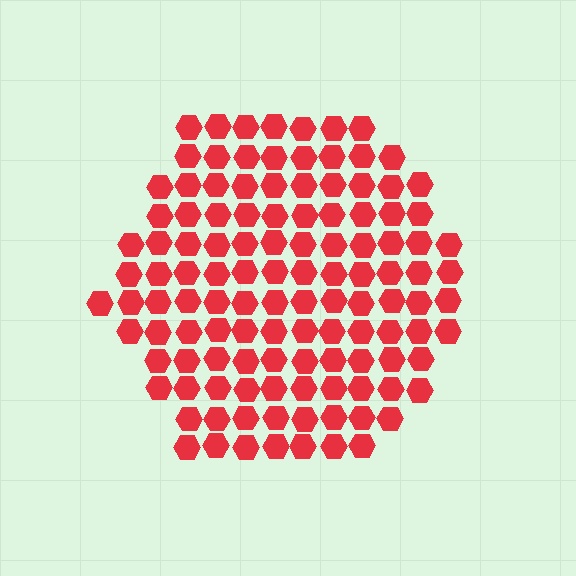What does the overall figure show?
The overall figure shows a hexagon.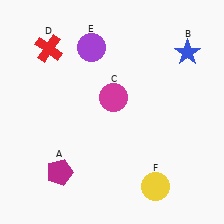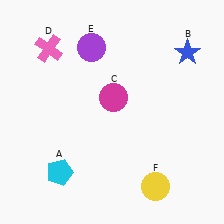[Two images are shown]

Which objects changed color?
A changed from magenta to cyan. D changed from red to pink.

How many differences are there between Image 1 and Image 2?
There are 2 differences between the two images.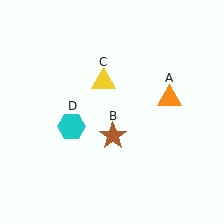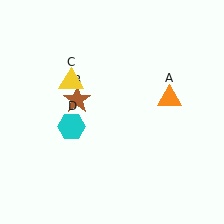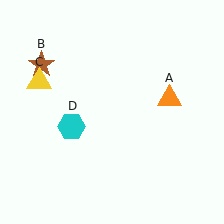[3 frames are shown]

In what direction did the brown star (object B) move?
The brown star (object B) moved up and to the left.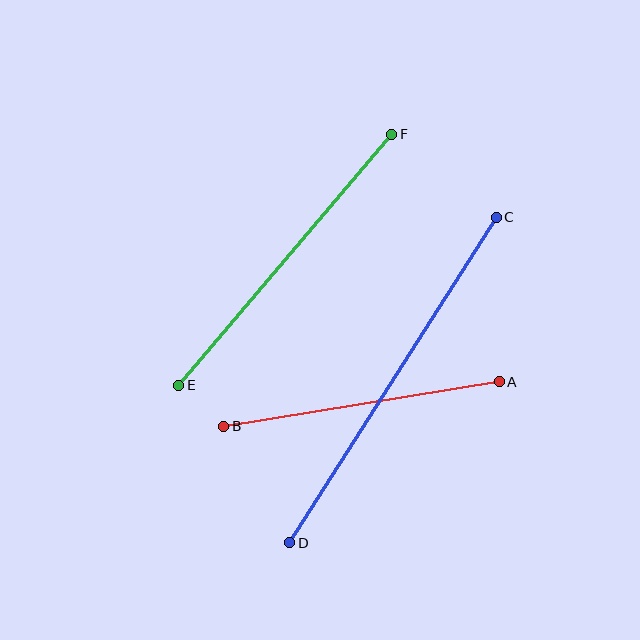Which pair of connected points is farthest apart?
Points C and D are farthest apart.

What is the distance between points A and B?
The distance is approximately 279 pixels.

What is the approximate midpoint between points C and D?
The midpoint is at approximately (393, 380) pixels.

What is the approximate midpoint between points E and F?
The midpoint is at approximately (285, 260) pixels.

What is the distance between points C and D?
The distance is approximately 386 pixels.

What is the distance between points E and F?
The distance is approximately 329 pixels.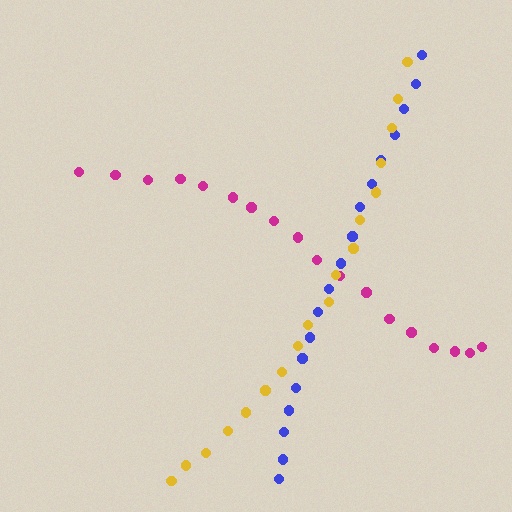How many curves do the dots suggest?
There are 3 distinct paths.